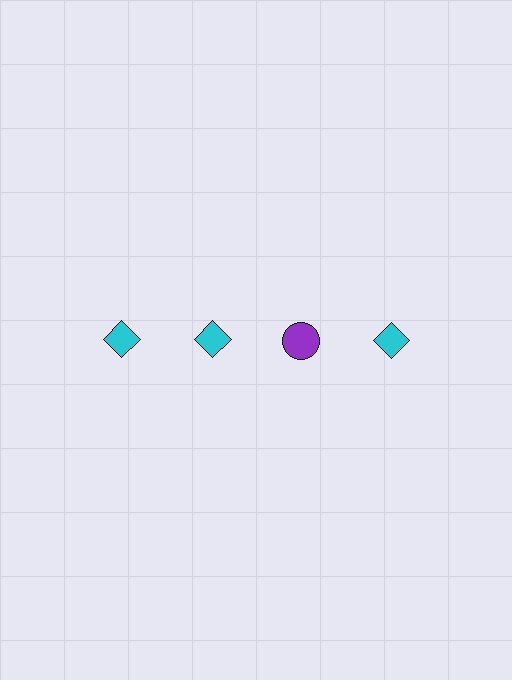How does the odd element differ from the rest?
It differs in both color (purple instead of cyan) and shape (circle instead of diamond).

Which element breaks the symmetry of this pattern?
The purple circle in the top row, center column breaks the symmetry. All other shapes are cyan diamonds.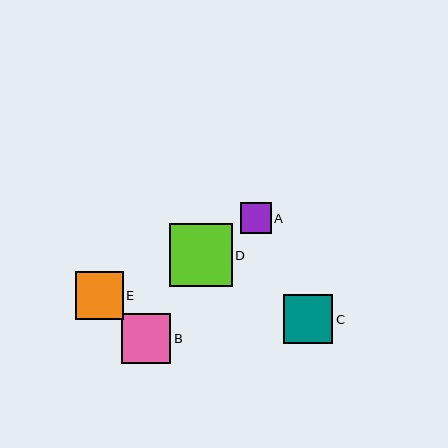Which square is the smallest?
Square A is the smallest with a size of approximately 30 pixels.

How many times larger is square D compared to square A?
Square D is approximately 2.1 times the size of square A.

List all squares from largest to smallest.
From largest to smallest: D, B, C, E, A.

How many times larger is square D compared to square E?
Square D is approximately 1.3 times the size of square E.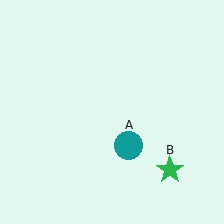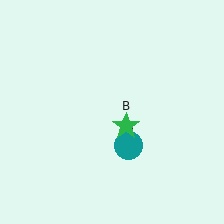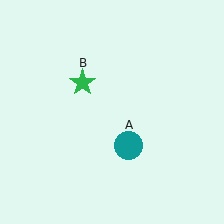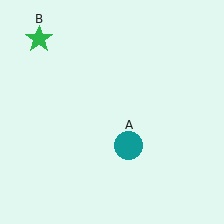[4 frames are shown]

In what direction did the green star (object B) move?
The green star (object B) moved up and to the left.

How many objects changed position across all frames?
1 object changed position: green star (object B).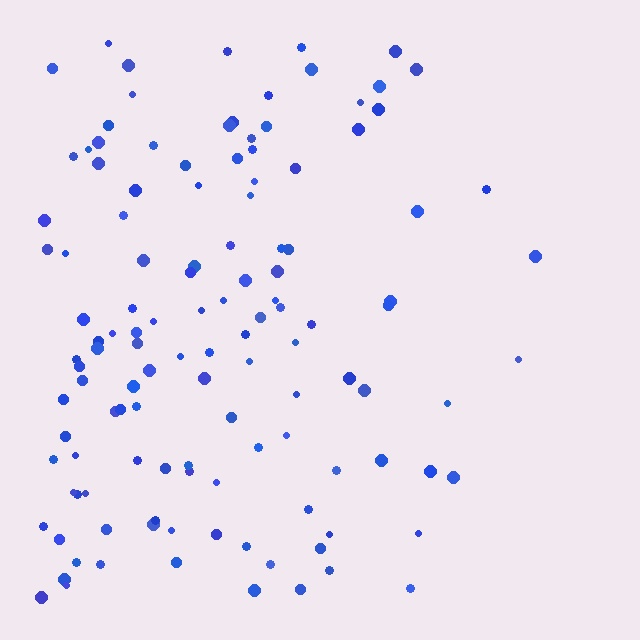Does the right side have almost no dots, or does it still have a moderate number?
Still a moderate number, just noticeably fewer than the left.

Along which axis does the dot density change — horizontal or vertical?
Horizontal.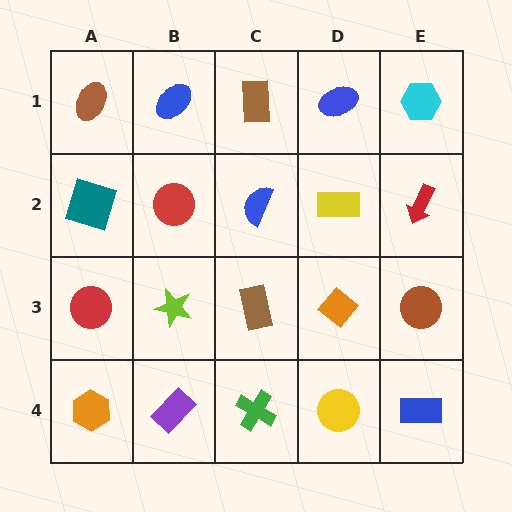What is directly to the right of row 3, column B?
A brown rectangle.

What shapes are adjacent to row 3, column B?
A red circle (row 2, column B), a purple rectangle (row 4, column B), a red circle (row 3, column A), a brown rectangle (row 3, column C).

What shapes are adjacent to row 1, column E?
A red arrow (row 2, column E), a blue ellipse (row 1, column D).